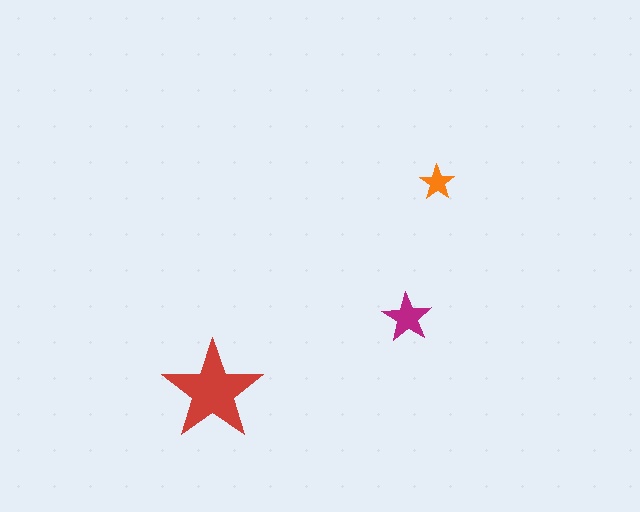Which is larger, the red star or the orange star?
The red one.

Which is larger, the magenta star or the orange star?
The magenta one.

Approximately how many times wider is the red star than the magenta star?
About 2 times wider.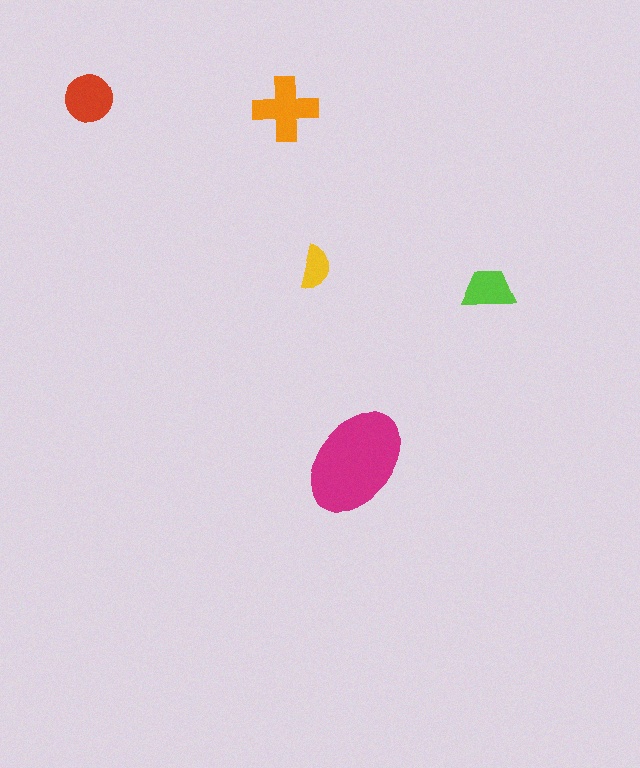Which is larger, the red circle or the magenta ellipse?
The magenta ellipse.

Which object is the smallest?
The yellow semicircle.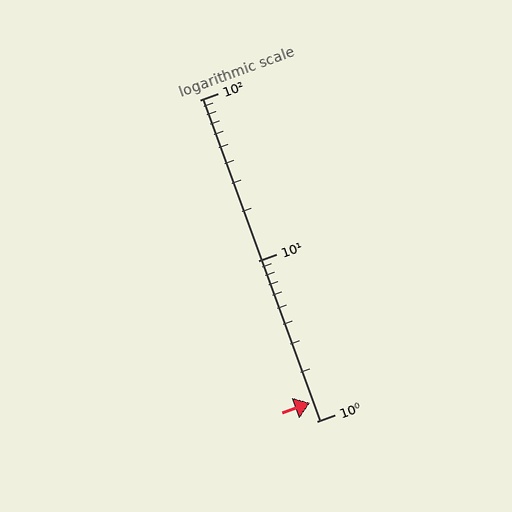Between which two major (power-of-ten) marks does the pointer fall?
The pointer is between 1 and 10.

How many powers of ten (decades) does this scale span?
The scale spans 2 decades, from 1 to 100.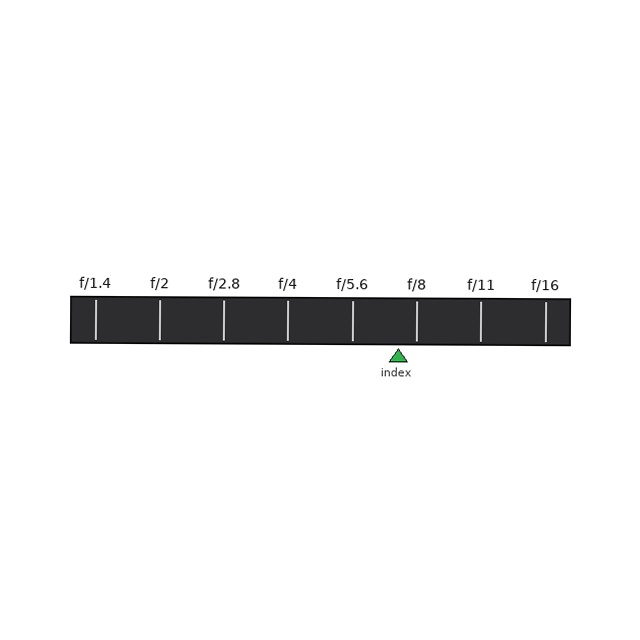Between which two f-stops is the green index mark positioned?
The index mark is between f/5.6 and f/8.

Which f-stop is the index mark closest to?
The index mark is closest to f/8.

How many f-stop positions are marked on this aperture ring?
There are 8 f-stop positions marked.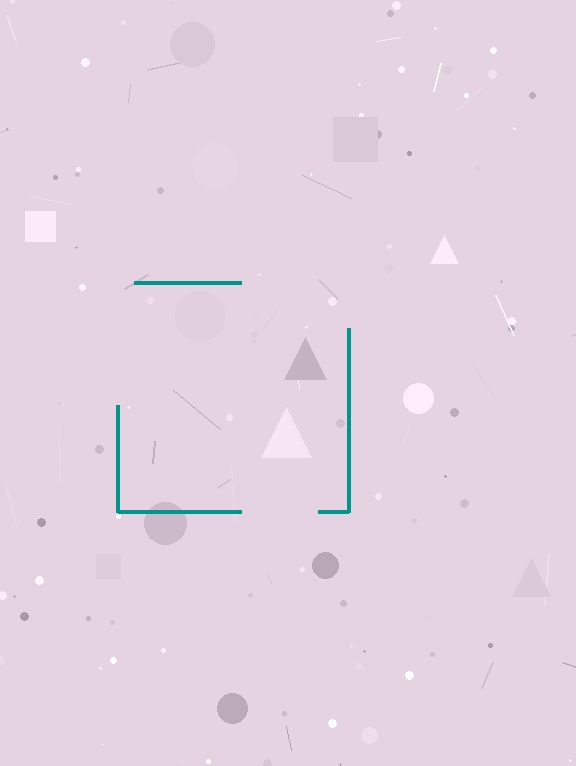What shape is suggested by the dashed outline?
The dashed outline suggests a square.